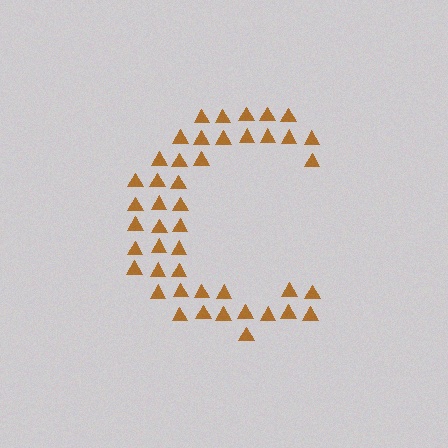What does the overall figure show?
The overall figure shows the letter C.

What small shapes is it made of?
It is made of small triangles.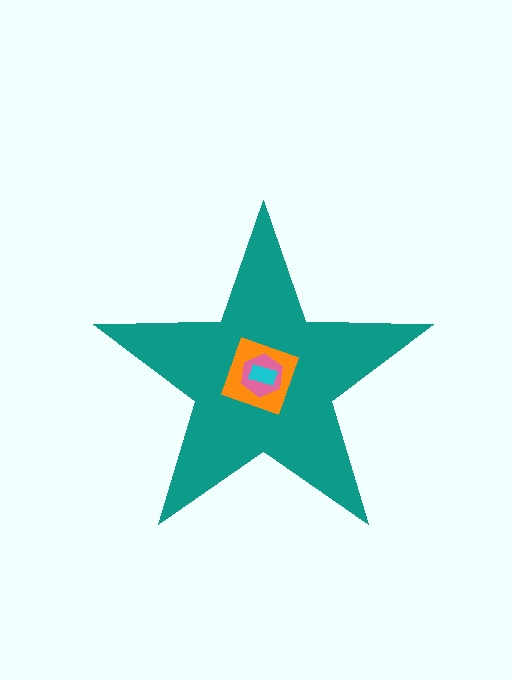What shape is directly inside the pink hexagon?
The cyan rectangle.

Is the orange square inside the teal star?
Yes.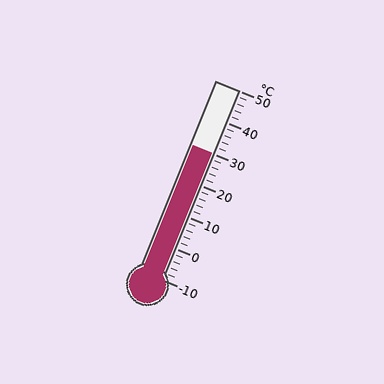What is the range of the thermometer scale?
The thermometer scale ranges from -10°C to 50°C.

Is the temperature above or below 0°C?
The temperature is above 0°C.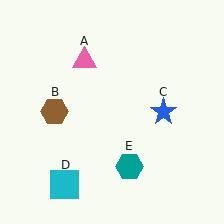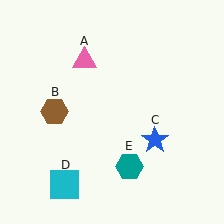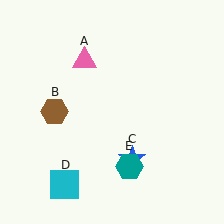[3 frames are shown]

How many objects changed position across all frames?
1 object changed position: blue star (object C).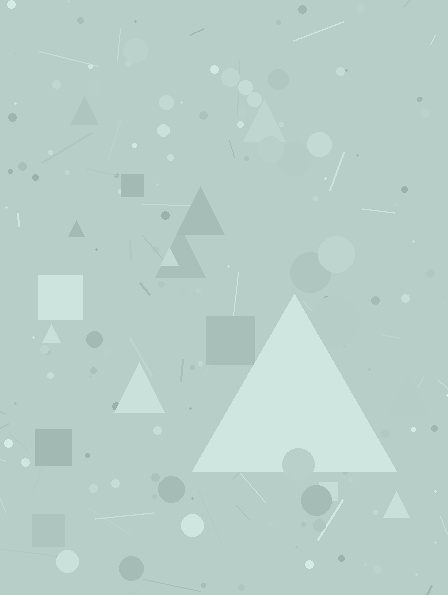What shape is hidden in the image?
A triangle is hidden in the image.